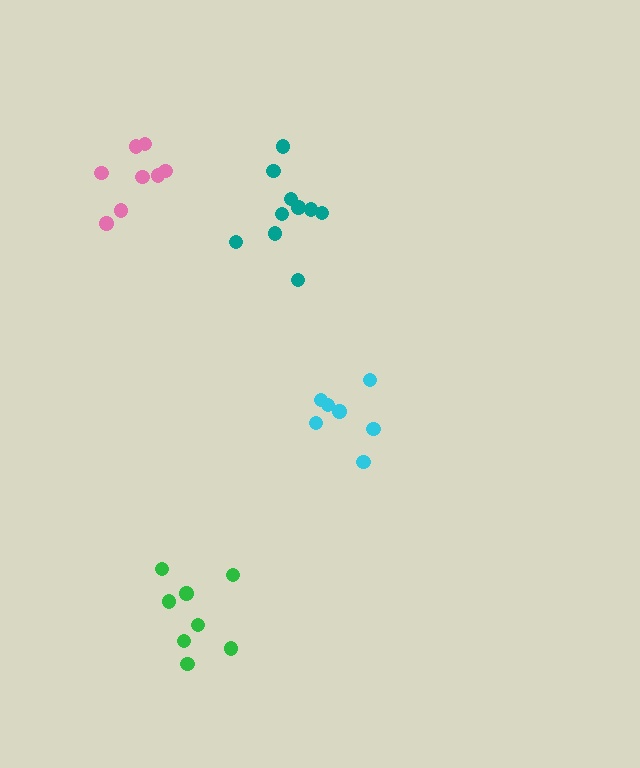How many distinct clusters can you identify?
There are 4 distinct clusters.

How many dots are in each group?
Group 1: 7 dots, Group 2: 8 dots, Group 3: 8 dots, Group 4: 10 dots (33 total).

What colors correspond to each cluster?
The clusters are colored: cyan, pink, green, teal.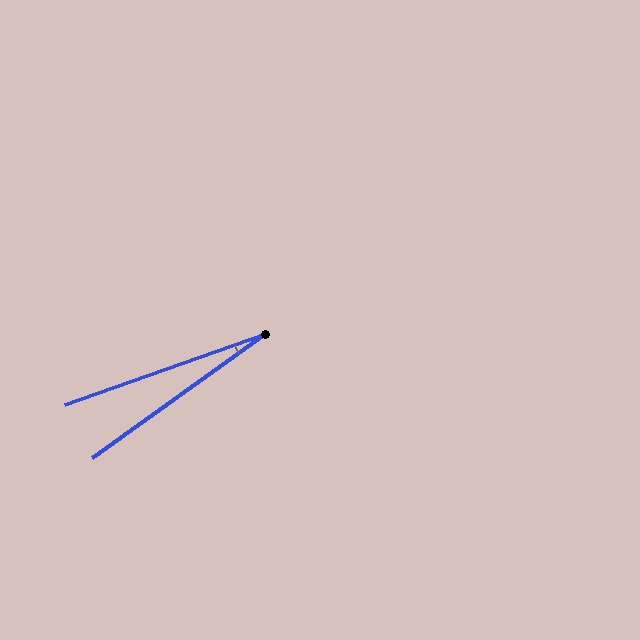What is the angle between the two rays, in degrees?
Approximately 16 degrees.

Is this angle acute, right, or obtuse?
It is acute.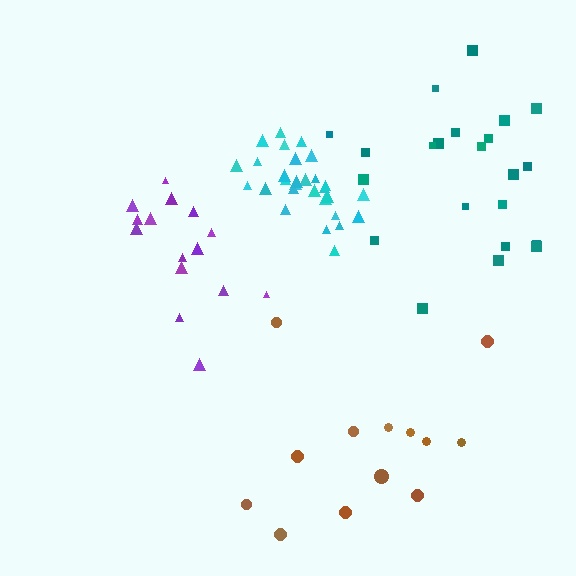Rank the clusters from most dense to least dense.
cyan, purple, teal, brown.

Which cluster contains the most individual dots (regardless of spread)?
Cyan (29).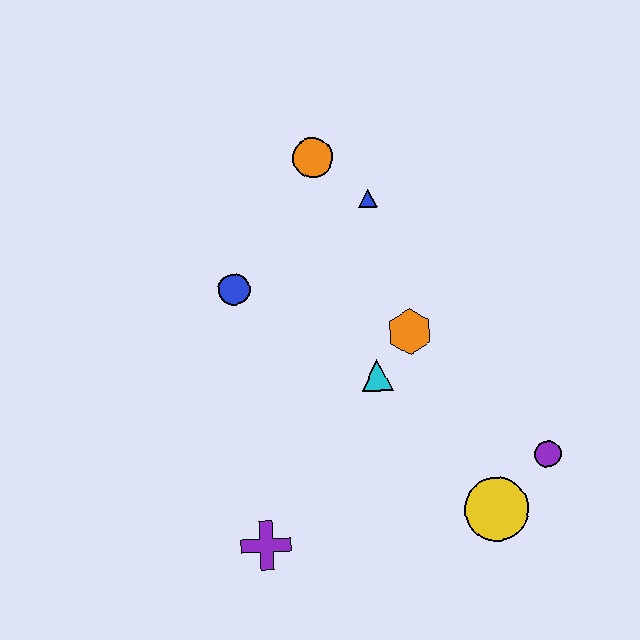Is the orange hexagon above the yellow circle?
Yes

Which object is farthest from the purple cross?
The orange circle is farthest from the purple cross.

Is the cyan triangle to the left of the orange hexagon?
Yes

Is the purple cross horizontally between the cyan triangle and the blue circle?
Yes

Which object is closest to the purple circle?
The yellow circle is closest to the purple circle.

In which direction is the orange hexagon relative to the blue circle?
The orange hexagon is to the right of the blue circle.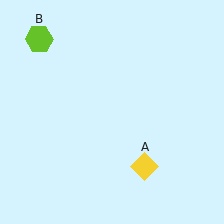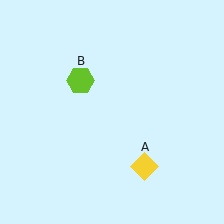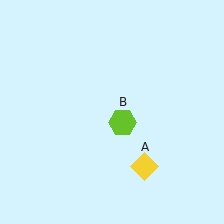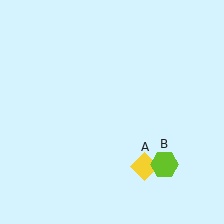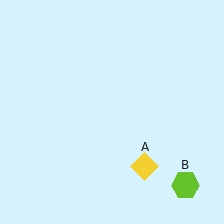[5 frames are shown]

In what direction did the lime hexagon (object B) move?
The lime hexagon (object B) moved down and to the right.